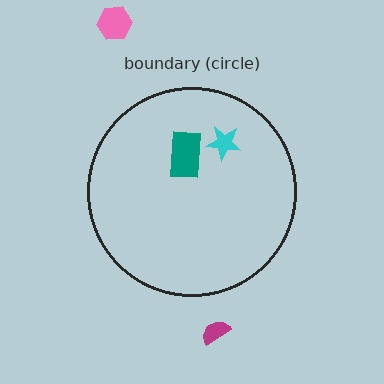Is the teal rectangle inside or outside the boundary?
Inside.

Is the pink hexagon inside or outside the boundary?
Outside.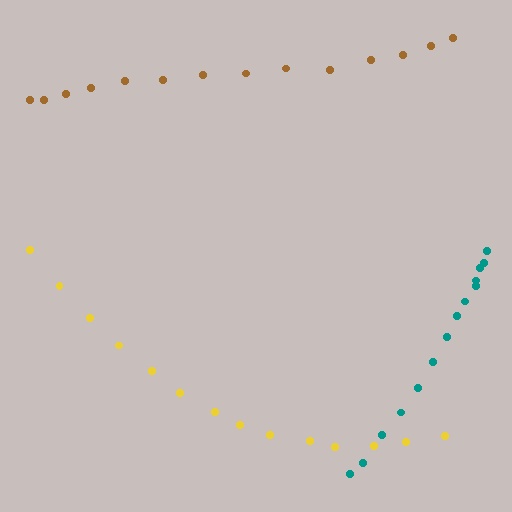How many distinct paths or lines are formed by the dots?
There are 3 distinct paths.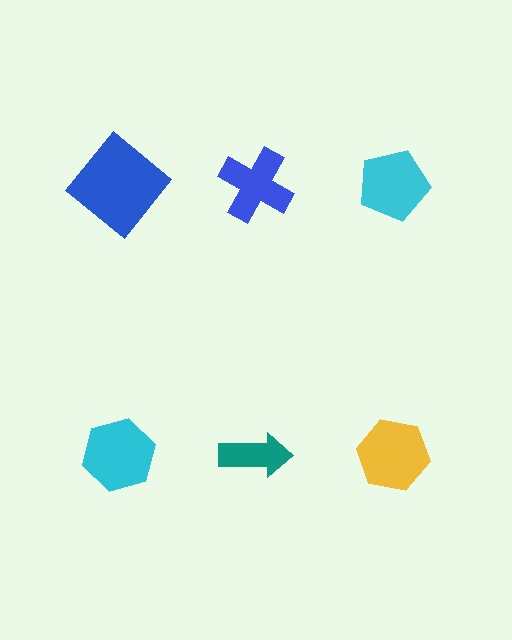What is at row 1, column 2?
A blue cross.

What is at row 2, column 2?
A teal arrow.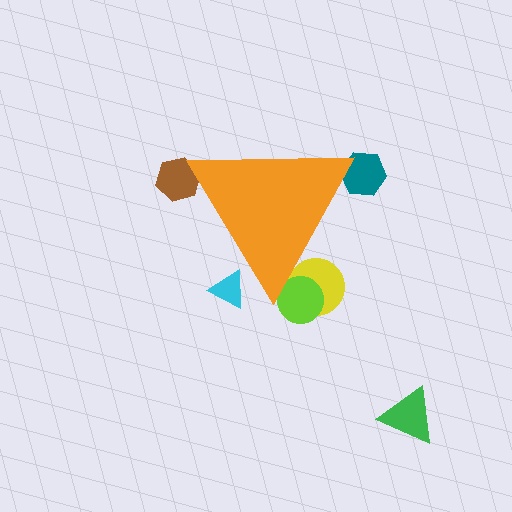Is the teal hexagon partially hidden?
Yes, the teal hexagon is partially hidden behind the orange triangle.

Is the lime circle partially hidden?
Yes, the lime circle is partially hidden behind the orange triangle.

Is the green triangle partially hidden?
No, the green triangle is fully visible.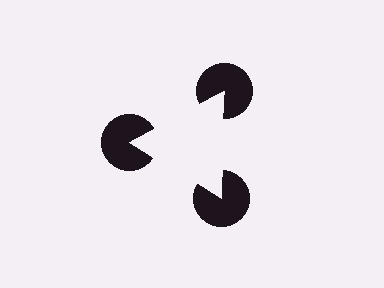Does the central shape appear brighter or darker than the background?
It typically appears slightly brighter than the background, even though no actual brightness change is drawn.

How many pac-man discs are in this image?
There are 3 — one at each vertex of the illusory triangle.